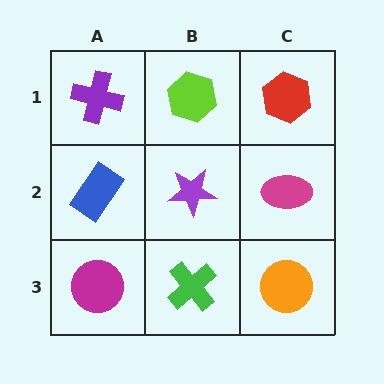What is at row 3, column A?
A magenta circle.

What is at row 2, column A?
A blue rectangle.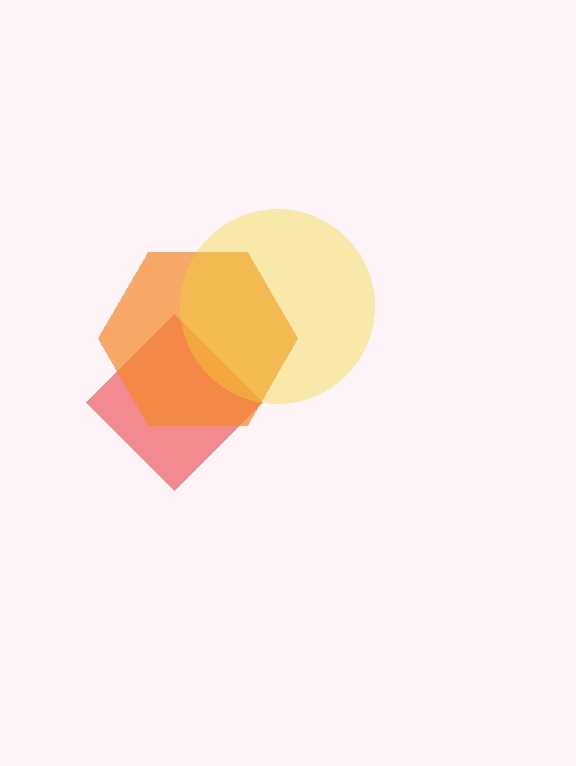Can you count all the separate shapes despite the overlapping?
Yes, there are 3 separate shapes.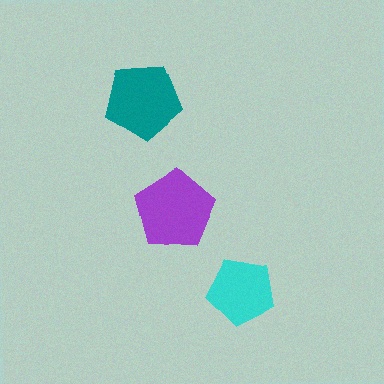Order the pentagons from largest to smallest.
the purple one, the teal one, the cyan one.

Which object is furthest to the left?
The teal pentagon is leftmost.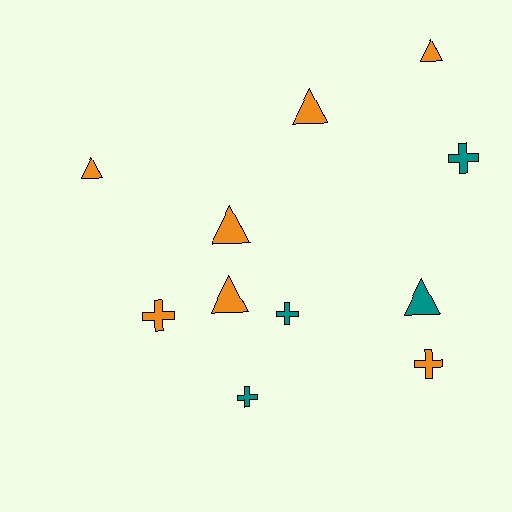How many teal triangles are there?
There is 1 teal triangle.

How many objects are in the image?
There are 11 objects.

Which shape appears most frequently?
Triangle, with 6 objects.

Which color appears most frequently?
Orange, with 7 objects.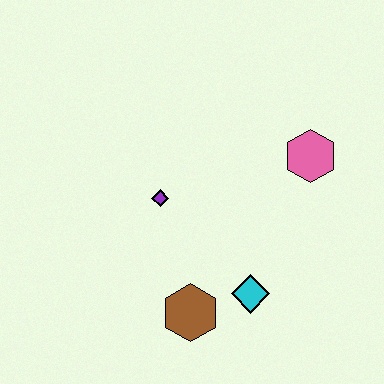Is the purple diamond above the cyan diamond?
Yes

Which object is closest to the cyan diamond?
The brown hexagon is closest to the cyan diamond.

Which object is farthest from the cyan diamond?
The pink hexagon is farthest from the cyan diamond.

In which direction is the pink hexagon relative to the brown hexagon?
The pink hexagon is above the brown hexagon.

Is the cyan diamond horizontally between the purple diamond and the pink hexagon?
Yes